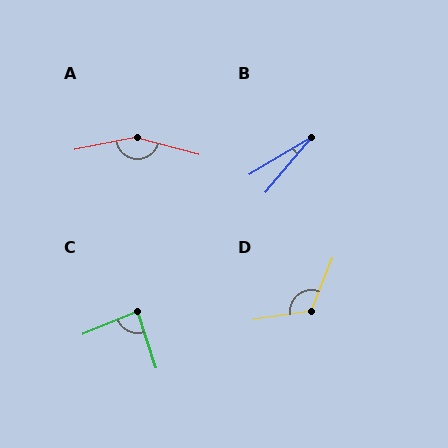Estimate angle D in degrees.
Approximately 120 degrees.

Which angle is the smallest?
B, at approximately 19 degrees.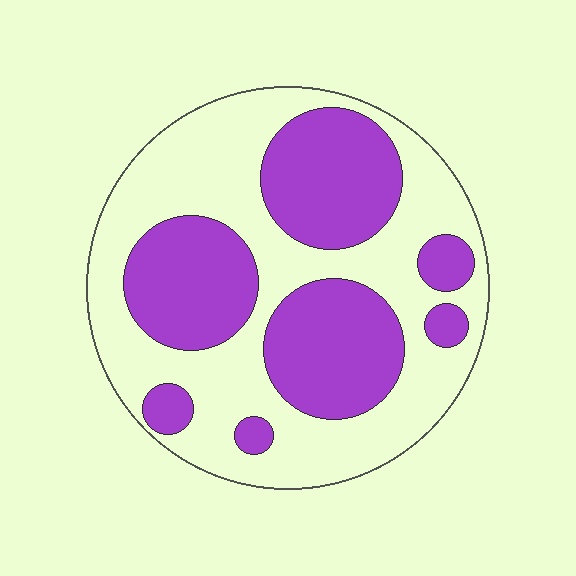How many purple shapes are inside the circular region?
7.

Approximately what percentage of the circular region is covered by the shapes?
Approximately 40%.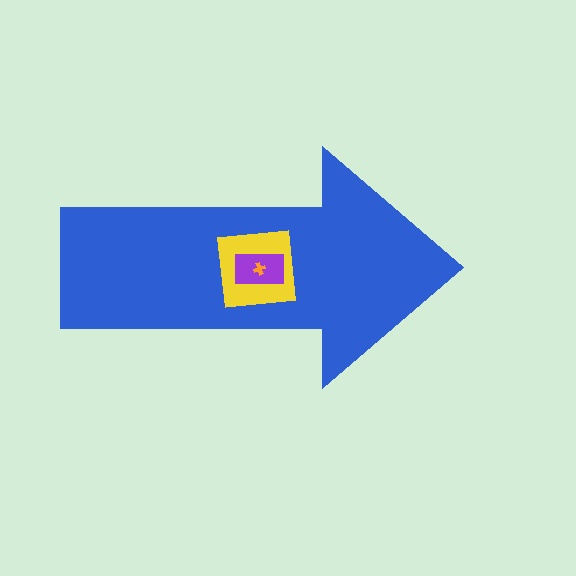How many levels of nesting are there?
4.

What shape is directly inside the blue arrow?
The yellow square.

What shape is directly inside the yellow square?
The purple rectangle.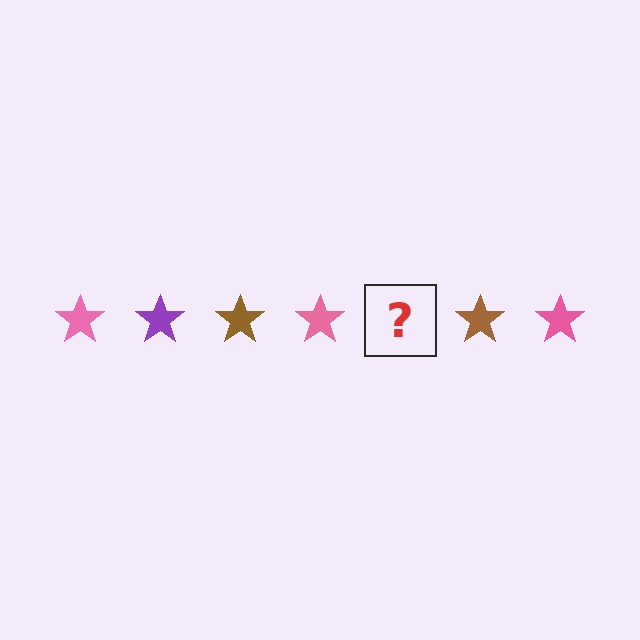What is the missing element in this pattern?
The missing element is a purple star.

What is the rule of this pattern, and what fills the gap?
The rule is that the pattern cycles through pink, purple, brown stars. The gap should be filled with a purple star.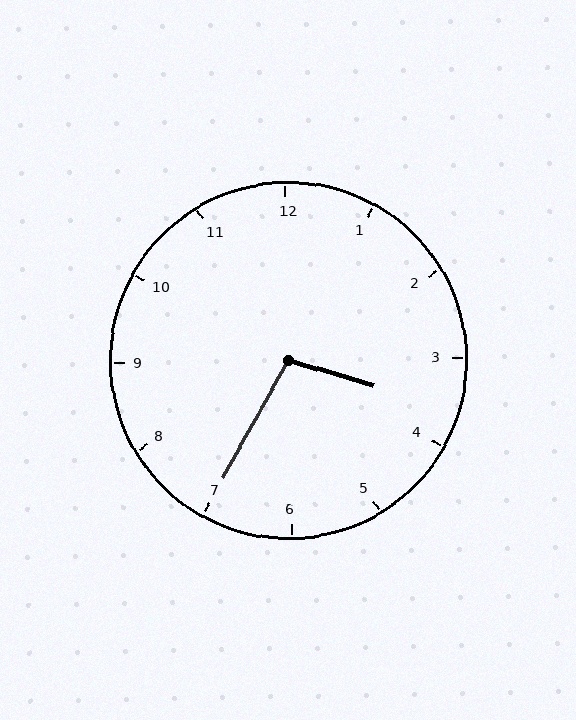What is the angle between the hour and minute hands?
Approximately 102 degrees.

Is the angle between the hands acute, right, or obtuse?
It is obtuse.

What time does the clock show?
3:35.